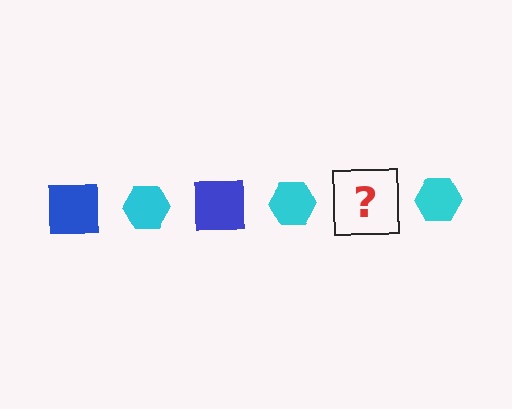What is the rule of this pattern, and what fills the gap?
The rule is that the pattern alternates between blue square and cyan hexagon. The gap should be filled with a blue square.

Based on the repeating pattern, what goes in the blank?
The blank should be a blue square.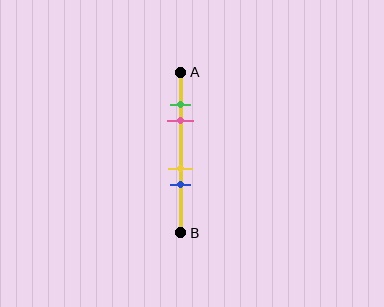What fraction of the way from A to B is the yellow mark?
The yellow mark is approximately 60% (0.6) of the way from A to B.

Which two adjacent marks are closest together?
The green and pink marks are the closest adjacent pair.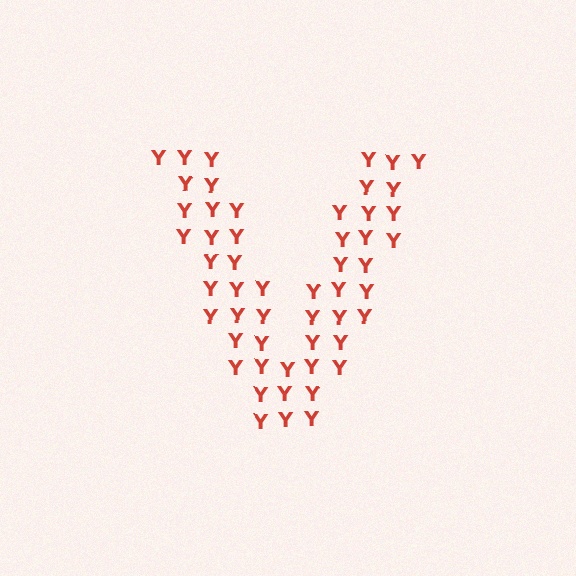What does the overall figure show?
The overall figure shows the letter V.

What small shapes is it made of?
It is made of small letter Y's.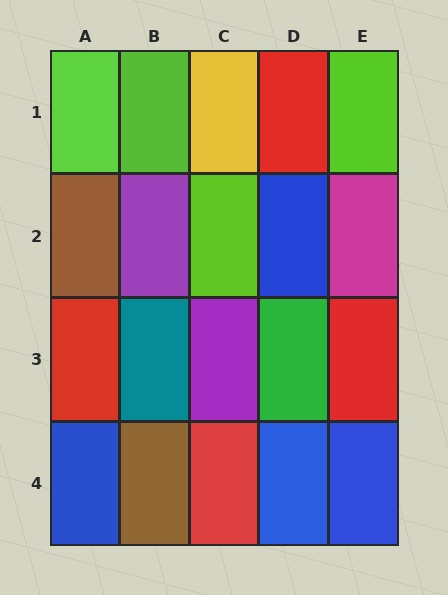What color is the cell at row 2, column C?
Lime.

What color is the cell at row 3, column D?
Green.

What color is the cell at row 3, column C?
Purple.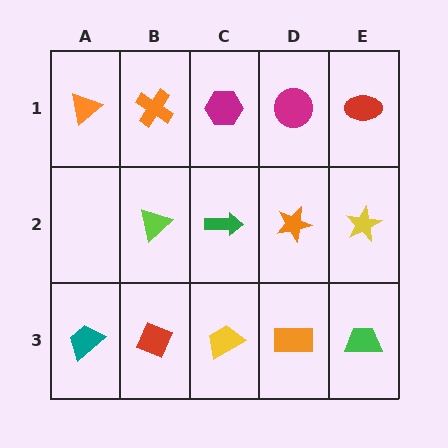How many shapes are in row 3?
5 shapes.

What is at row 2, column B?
A lime triangle.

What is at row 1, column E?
A red ellipse.